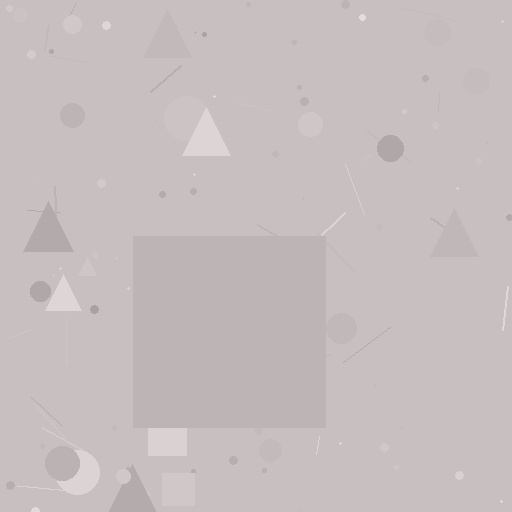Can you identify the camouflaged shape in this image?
The camouflaged shape is a square.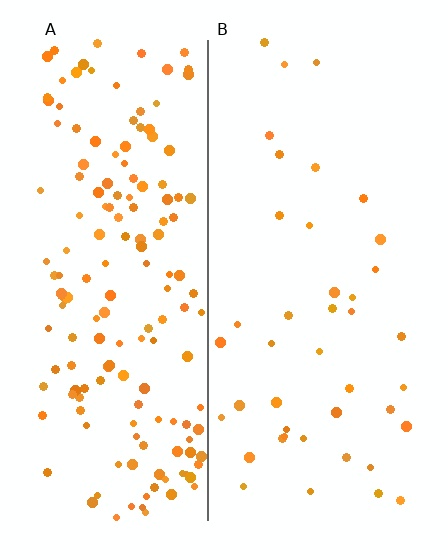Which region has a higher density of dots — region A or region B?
A (the left).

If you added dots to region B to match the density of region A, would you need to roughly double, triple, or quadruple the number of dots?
Approximately quadruple.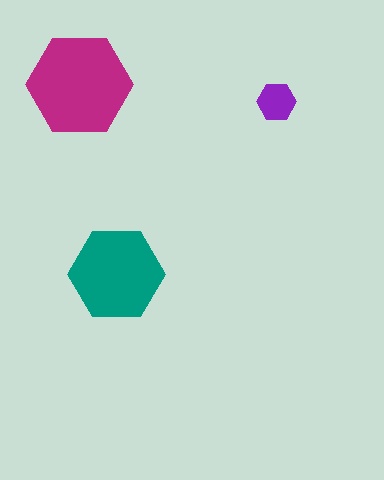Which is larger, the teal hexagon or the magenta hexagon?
The magenta one.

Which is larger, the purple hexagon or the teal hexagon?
The teal one.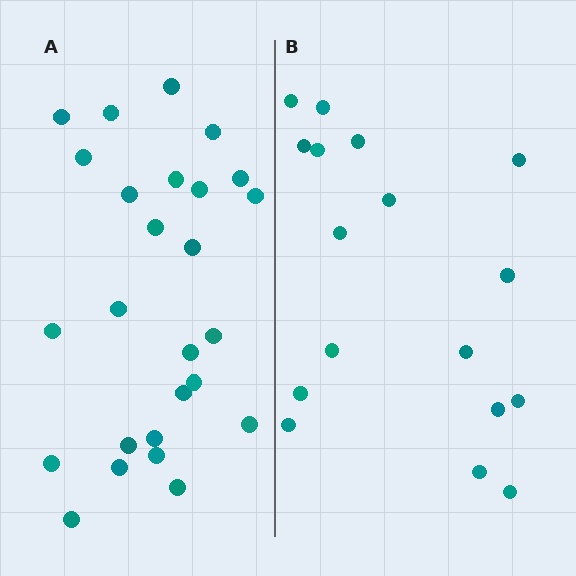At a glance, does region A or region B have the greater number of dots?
Region A (the left region) has more dots.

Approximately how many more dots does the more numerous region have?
Region A has roughly 8 or so more dots than region B.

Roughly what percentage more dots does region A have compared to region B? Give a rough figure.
About 55% more.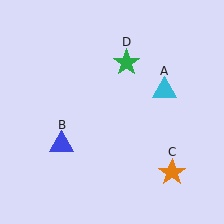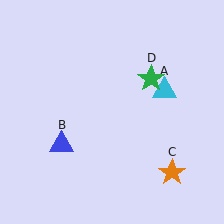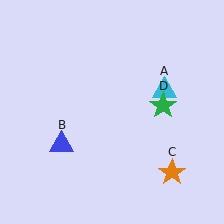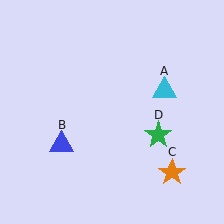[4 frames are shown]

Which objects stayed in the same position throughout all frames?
Cyan triangle (object A) and blue triangle (object B) and orange star (object C) remained stationary.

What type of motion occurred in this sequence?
The green star (object D) rotated clockwise around the center of the scene.